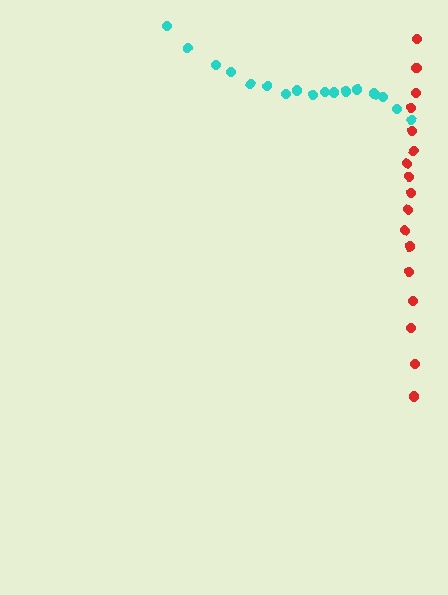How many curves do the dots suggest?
There are 2 distinct paths.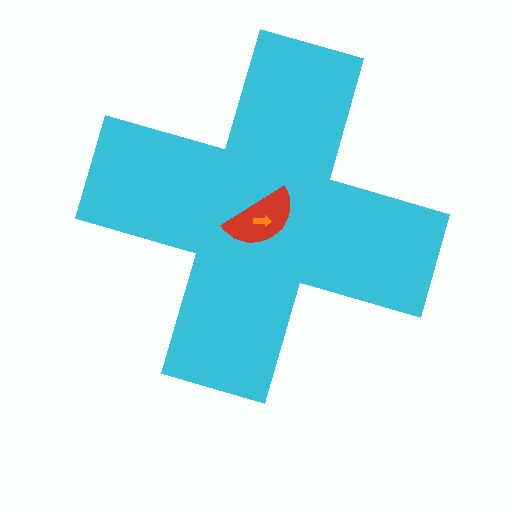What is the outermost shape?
The cyan cross.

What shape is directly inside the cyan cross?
The red semicircle.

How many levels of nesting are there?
3.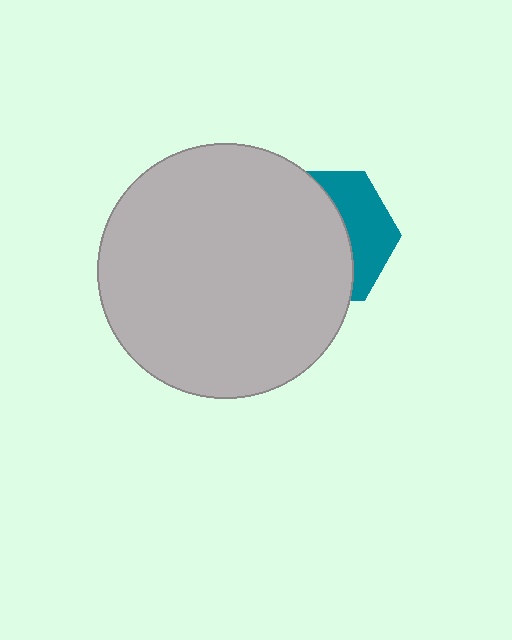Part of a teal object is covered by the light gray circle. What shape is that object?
It is a hexagon.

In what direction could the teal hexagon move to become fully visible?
The teal hexagon could move right. That would shift it out from behind the light gray circle entirely.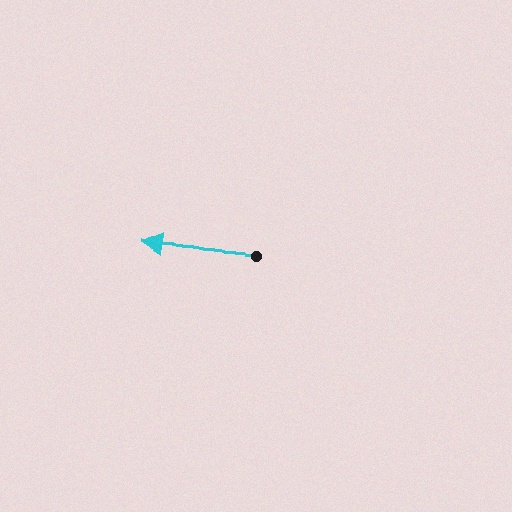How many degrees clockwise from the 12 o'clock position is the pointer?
Approximately 275 degrees.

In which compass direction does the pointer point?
West.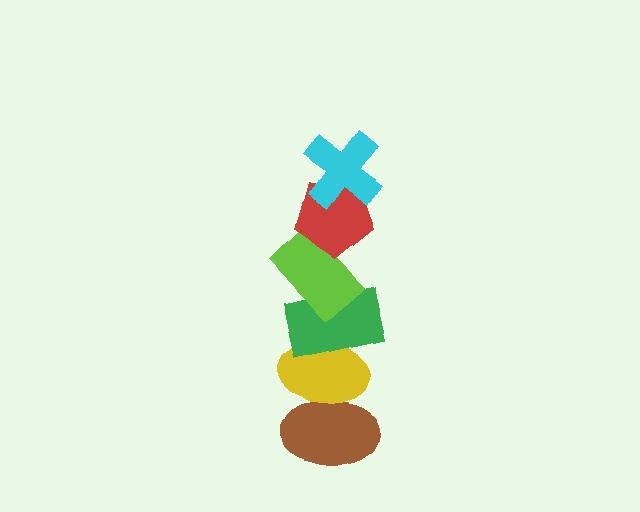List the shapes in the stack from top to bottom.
From top to bottom: the cyan cross, the red pentagon, the lime rectangle, the green rectangle, the yellow ellipse, the brown ellipse.